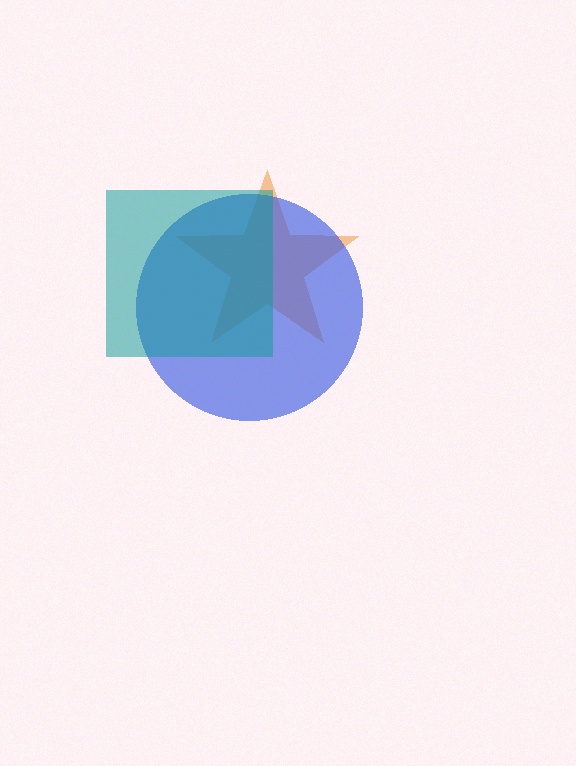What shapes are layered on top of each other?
The layered shapes are: an orange star, a blue circle, a teal square.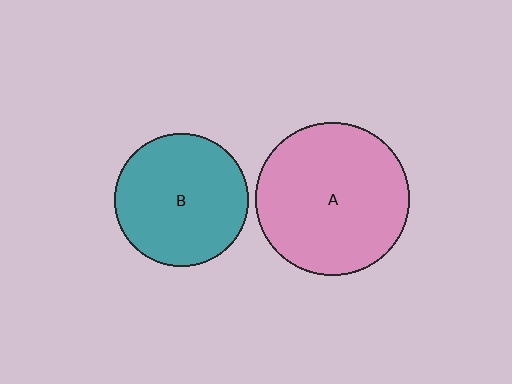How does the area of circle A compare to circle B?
Approximately 1.3 times.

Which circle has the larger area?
Circle A (pink).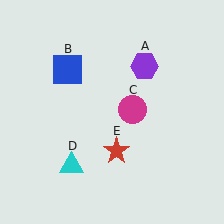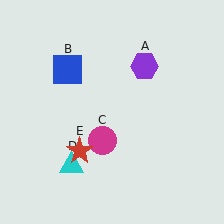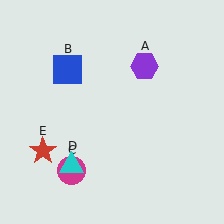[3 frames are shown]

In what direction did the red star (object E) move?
The red star (object E) moved left.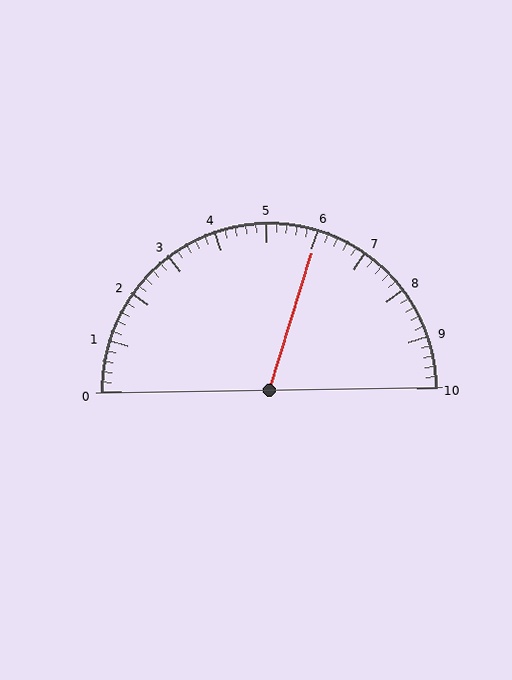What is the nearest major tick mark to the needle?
The nearest major tick mark is 6.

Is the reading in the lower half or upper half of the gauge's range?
The reading is in the upper half of the range (0 to 10).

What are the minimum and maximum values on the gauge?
The gauge ranges from 0 to 10.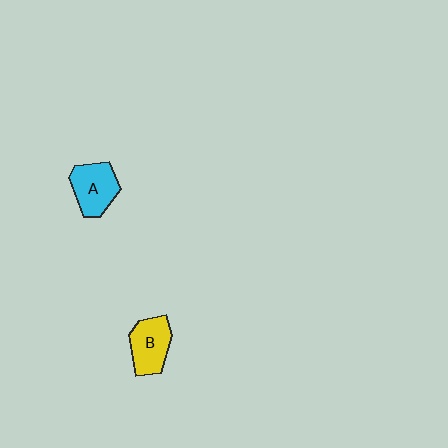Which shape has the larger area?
Shape A (cyan).